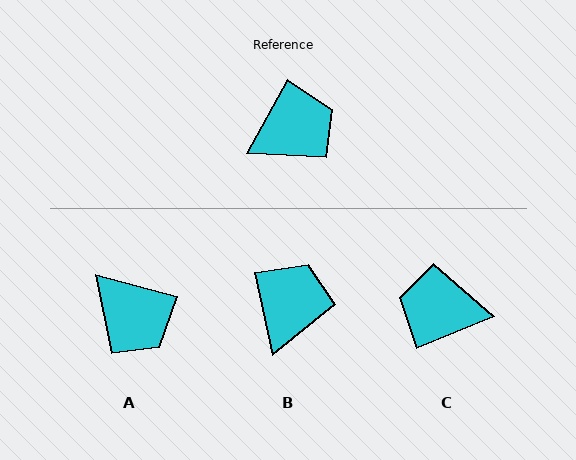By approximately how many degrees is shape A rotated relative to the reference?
Approximately 76 degrees clockwise.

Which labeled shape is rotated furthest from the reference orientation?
C, about 142 degrees away.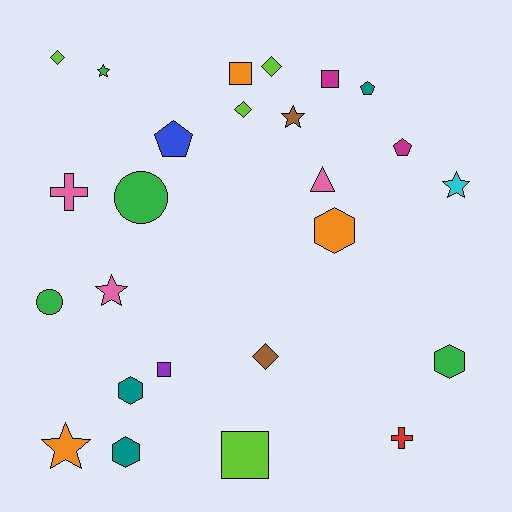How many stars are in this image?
There are 5 stars.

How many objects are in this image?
There are 25 objects.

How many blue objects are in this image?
There is 1 blue object.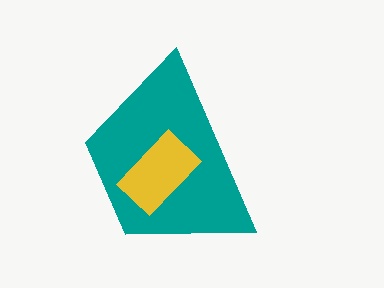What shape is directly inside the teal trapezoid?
The yellow rectangle.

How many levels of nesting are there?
2.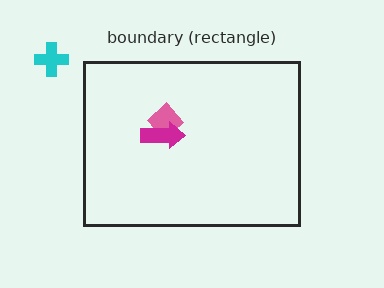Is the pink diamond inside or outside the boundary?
Inside.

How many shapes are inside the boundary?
2 inside, 1 outside.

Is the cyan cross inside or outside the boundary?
Outside.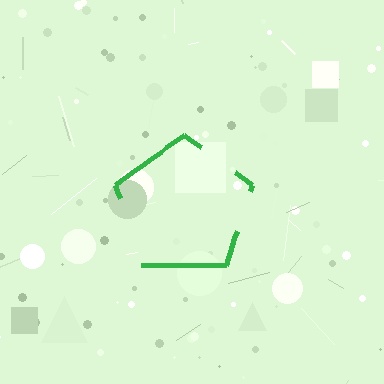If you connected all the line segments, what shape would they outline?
They would outline a pentagon.